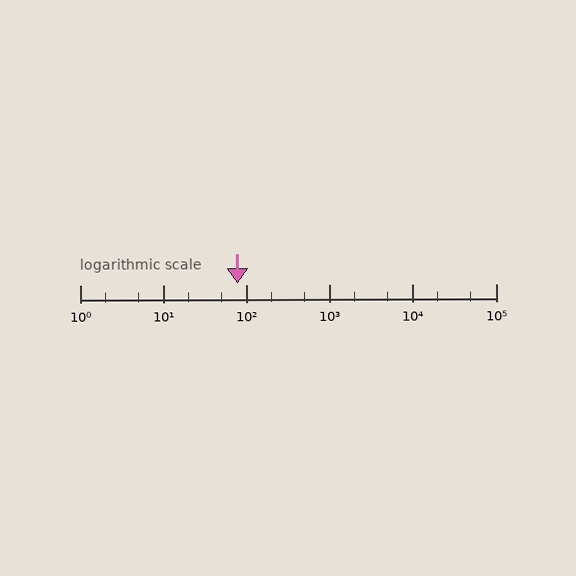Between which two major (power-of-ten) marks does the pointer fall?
The pointer is between 10 and 100.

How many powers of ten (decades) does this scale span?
The scale spans 5 decades, from 1 to 100000.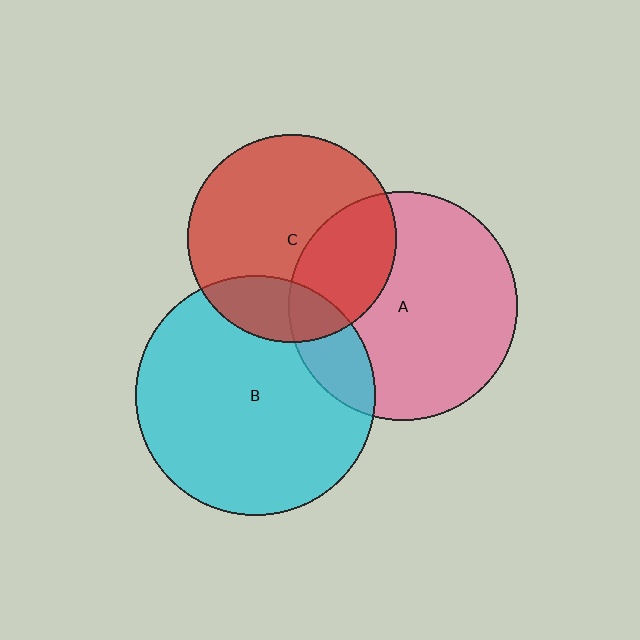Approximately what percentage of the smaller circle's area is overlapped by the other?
Approximately 20%.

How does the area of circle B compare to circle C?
Approximately 1.3 times.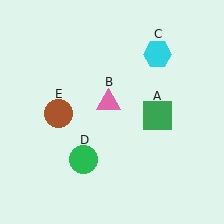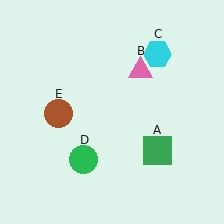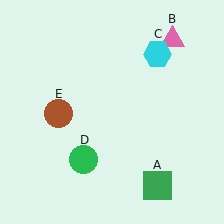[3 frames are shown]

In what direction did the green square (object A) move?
The green square (object A) moved down.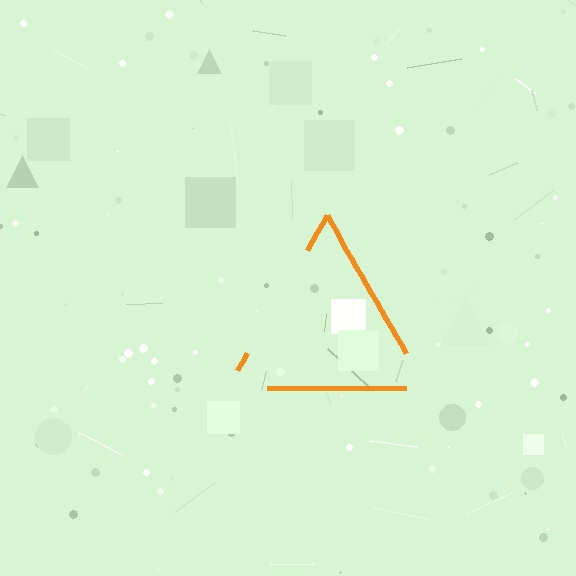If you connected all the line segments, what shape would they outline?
They would outline a triangle.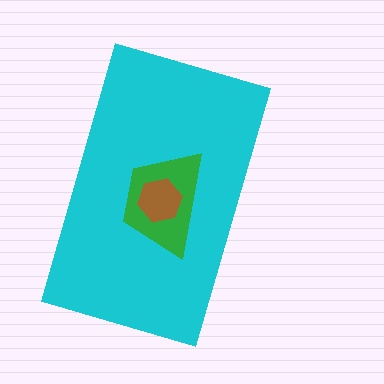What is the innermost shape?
The brown hexagon.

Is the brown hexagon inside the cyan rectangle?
Yes.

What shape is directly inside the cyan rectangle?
The green trapezoid.